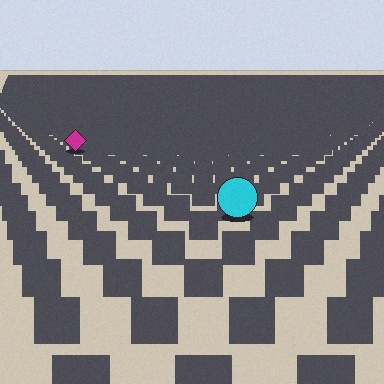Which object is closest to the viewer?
The cyan circle is closest. The texture marks near it are larger and more spread out.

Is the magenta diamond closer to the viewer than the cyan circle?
No. The cyan circle is closer — you can tell from the texture gradient: the ground texture is coarser near it.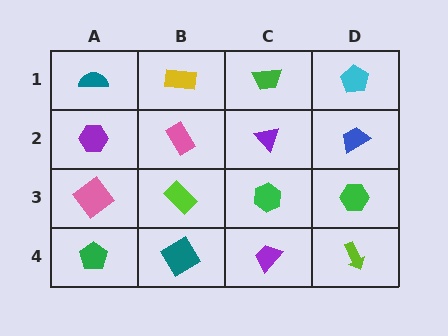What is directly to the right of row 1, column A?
A yellow rectangle.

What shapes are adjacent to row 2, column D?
A cyan pentagon (row 1, column D), a green hexagon (row 3, column D), a purple triangle (row 2, column C).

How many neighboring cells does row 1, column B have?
3.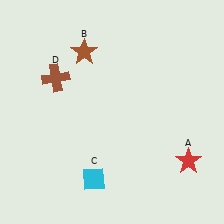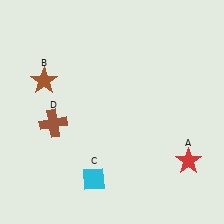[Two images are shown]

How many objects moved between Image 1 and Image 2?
2 objects moved between the two images.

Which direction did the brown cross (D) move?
The brown cross (D) moved down.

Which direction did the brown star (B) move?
The brown star (B) moved left.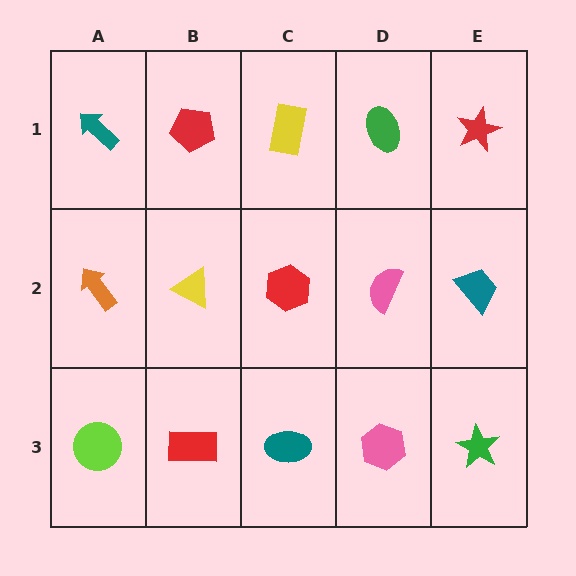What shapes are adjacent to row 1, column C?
A red hexagon (row 2, column C), a red pentagon (row 1, column B), a green ellipse (row 1, column D).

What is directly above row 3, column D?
A pink semicircle.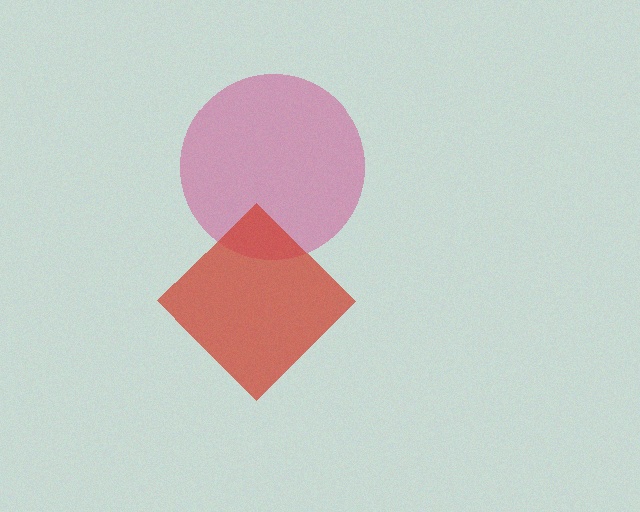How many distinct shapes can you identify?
There are 2 distinct shapes: a magenta circle, a red diamond.